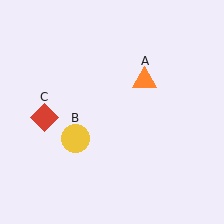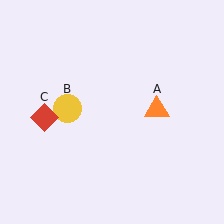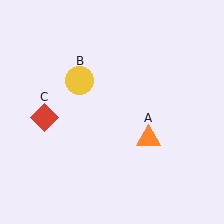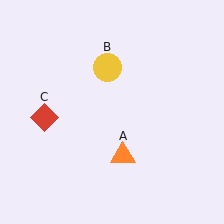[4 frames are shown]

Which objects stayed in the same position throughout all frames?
Red diamond (object C) remained stationary.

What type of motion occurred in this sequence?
The orange triangle (object A), yellow circle (object B) rotated clockwise around the center of the scene.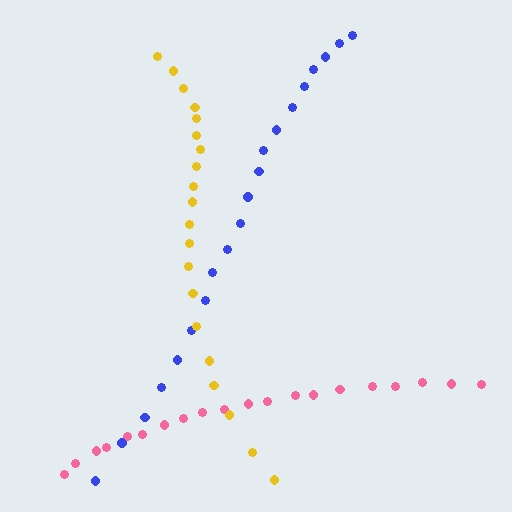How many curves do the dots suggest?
There are 3 distinct paths.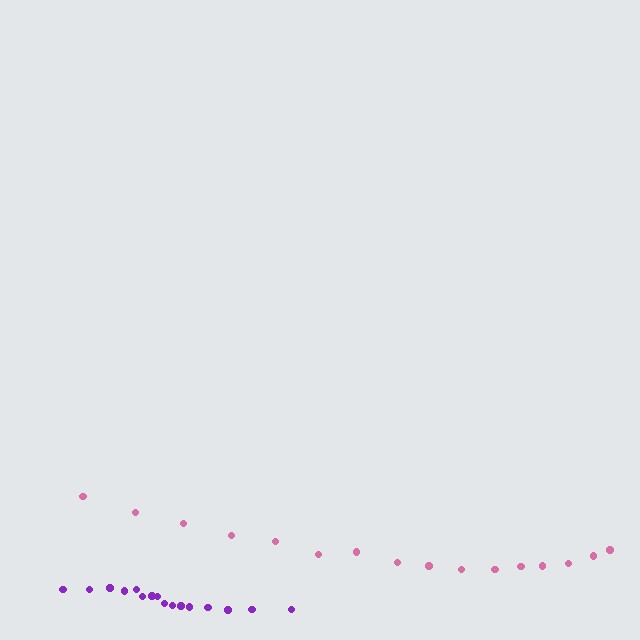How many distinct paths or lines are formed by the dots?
There are 2 distinct paths.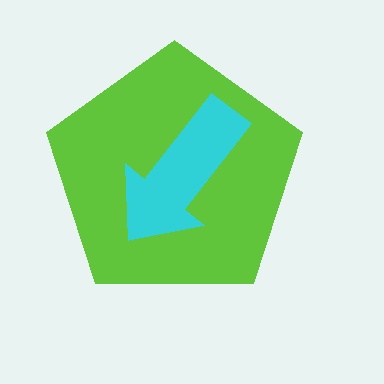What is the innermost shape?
The cyan arrow.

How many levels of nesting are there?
2.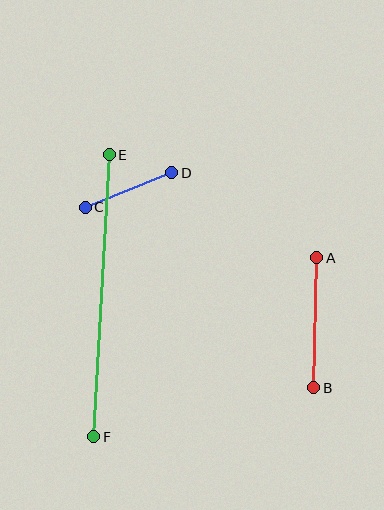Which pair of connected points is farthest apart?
Points E and F are farthest apart.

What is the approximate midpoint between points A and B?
The midpoint is at approximately (315, 323) pixels.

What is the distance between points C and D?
The distance is approximately 93 pixels.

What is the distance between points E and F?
The distance is approximately 283 pixels.